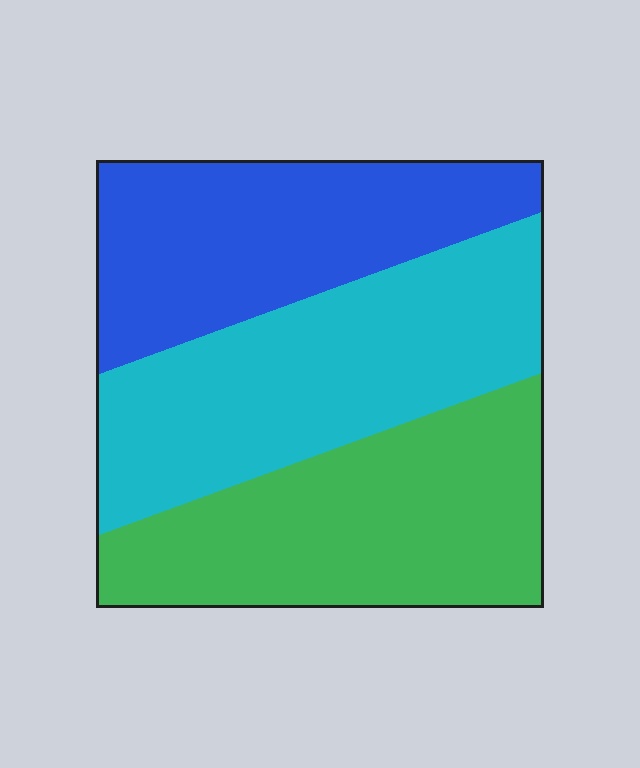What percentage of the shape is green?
Green covers roughly 35% of the shape.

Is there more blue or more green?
Green.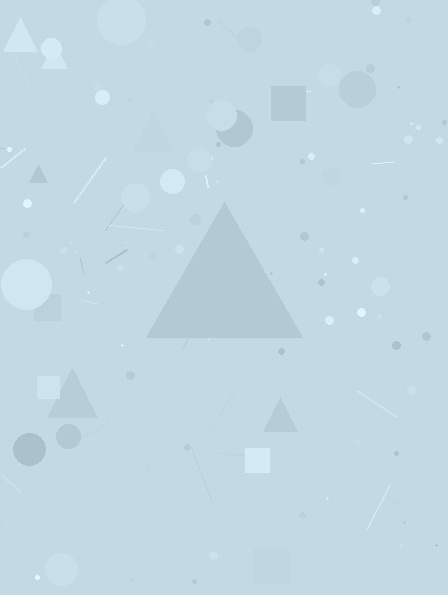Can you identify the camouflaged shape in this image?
The camouflaged shape is a triangle.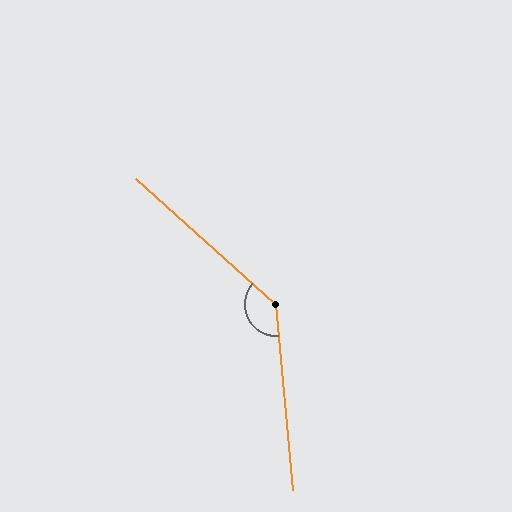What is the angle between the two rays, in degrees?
Approximately 137 degrees.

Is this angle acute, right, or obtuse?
It is obtuse.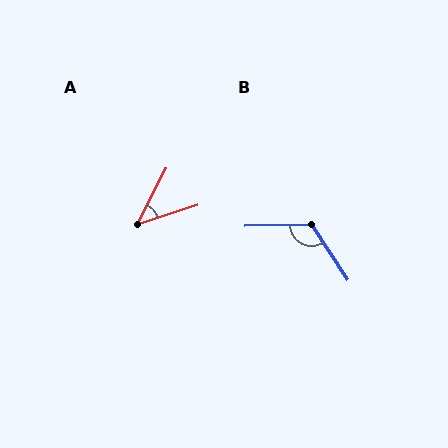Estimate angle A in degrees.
Approximately 45 degrees.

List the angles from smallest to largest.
A (45°), B (122°).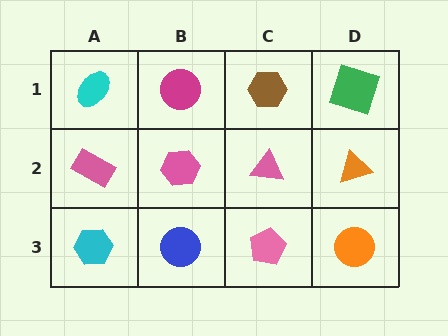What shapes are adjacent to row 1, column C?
A pink triangle (row 2, column C), a magenta circle (row 1, column B), a green square (row 1, column D).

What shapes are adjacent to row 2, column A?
A cyan ellipse (row 1, column A), a cyan hexagon (row 3, column A), a pink hexagon (row 2, column B).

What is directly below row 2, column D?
An orange circle.